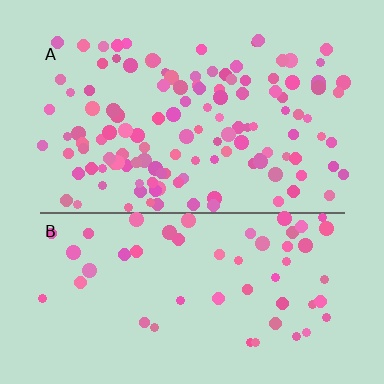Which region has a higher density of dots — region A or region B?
A (the top).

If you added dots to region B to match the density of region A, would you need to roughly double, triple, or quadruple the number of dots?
Approximately double.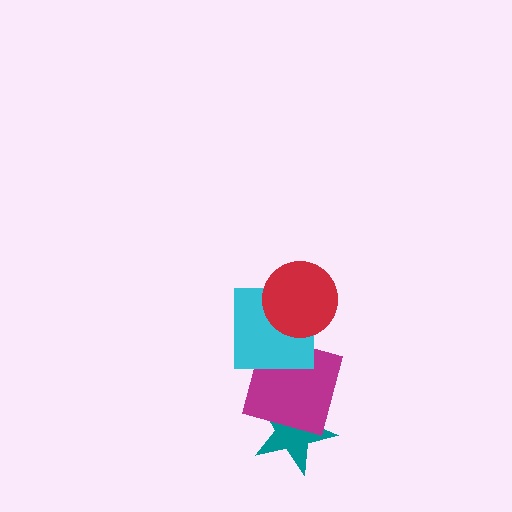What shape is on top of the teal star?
The magenta square is on top of the teal star.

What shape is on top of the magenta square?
The cyan square is on top of the magenta square.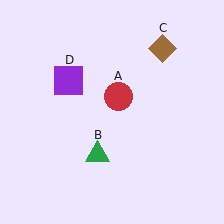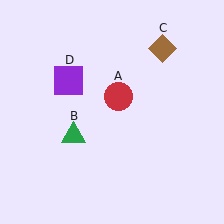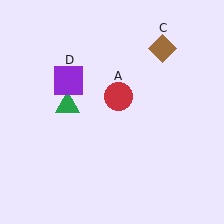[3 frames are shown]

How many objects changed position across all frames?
1 object changed position: green triangle (object B).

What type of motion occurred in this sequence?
The green triangle (object B) rotated clockwise around the center of the scene.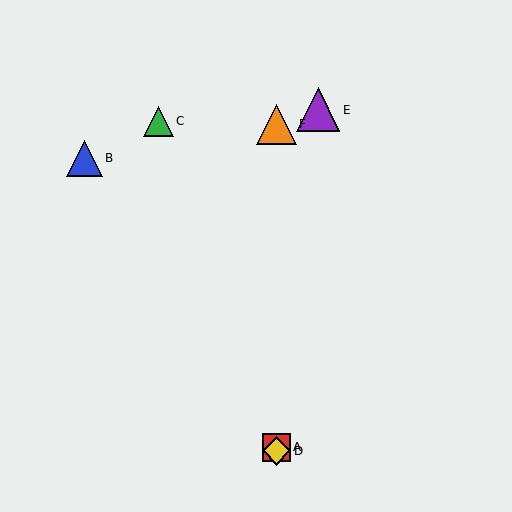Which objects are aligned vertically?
Objects A, D, F are aligned vertically.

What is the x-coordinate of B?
Object B is at x≈84.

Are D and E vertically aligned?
No, D is at x≈276 and E is at x≈318.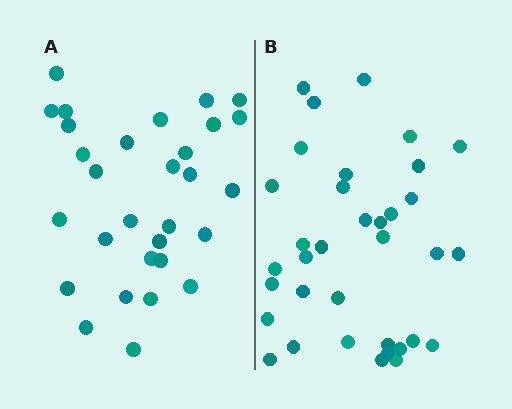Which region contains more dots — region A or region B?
Region B (the right region) has more dots.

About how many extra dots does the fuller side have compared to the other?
Region B has about 5 more dots than region A.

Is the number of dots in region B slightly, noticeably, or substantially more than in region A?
Region B has only slightly more — the two regions are fairly close. The ratio is roughly 1.2 to 1.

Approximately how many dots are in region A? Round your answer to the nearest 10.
About 30 dots.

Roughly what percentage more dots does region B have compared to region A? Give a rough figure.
About 15% more.